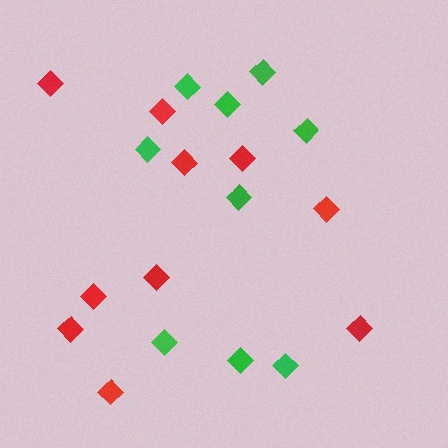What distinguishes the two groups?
There are 2 groups: one group of red diamonds (10) and one group of green diamonds (9).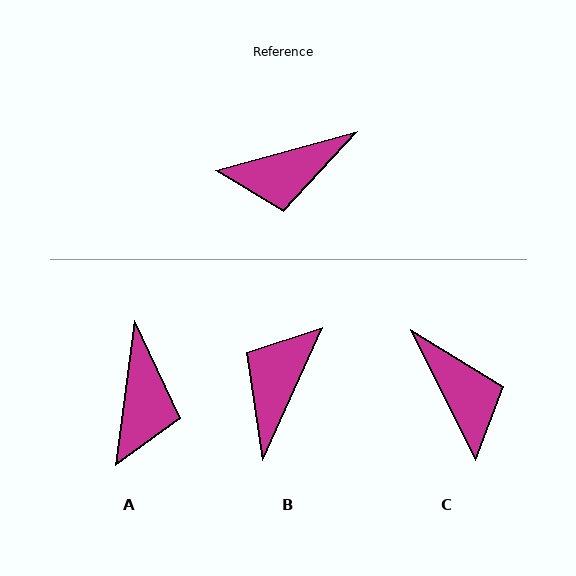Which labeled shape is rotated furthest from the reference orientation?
B, about 129 degrees away.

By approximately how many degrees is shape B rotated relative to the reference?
Approximately 129 degrees clockwise.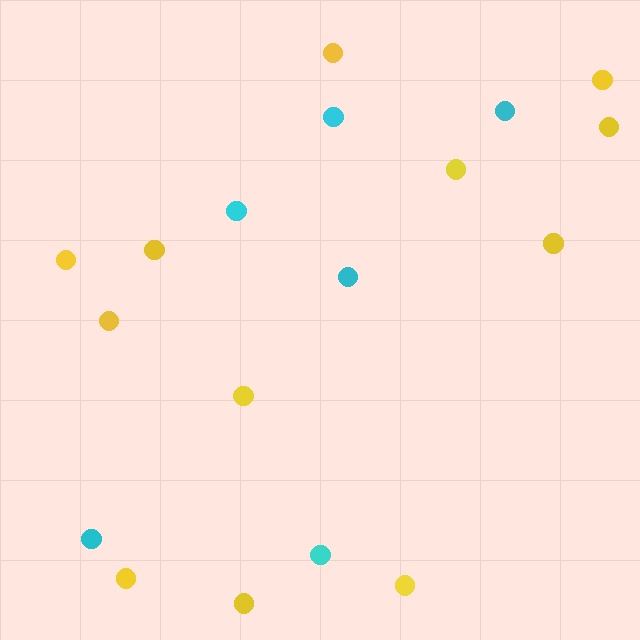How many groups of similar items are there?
There are 2 groups: one group of yellow circles (12) and one group of cyan circles (6).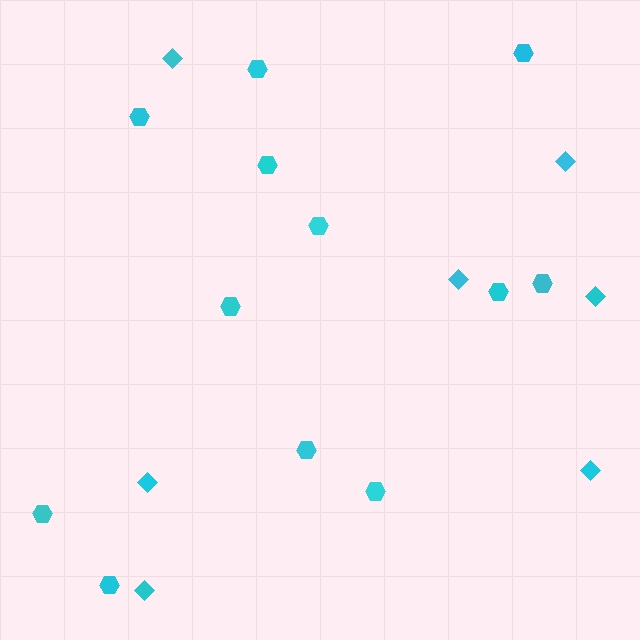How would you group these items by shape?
There are 2 groups: one group of diamonds (7) and one group of hexagons (12).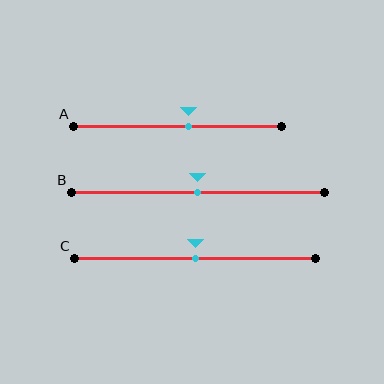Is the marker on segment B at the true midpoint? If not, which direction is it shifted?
Yes, the marker on segment B is at the true midpoint.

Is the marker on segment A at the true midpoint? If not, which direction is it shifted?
No, the marker on segment A is shifted to the right by about 5% of the segment length.